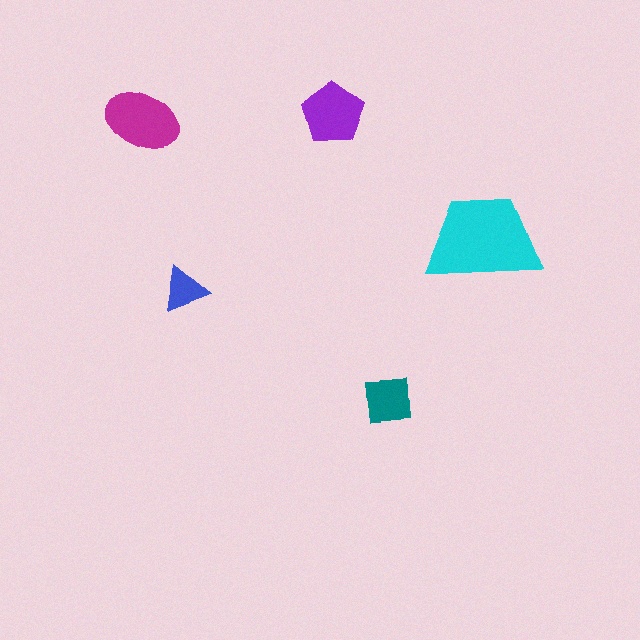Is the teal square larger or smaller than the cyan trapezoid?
Smaller.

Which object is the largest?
The cyan trapezoid.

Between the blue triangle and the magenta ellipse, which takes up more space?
The magenta ellipse.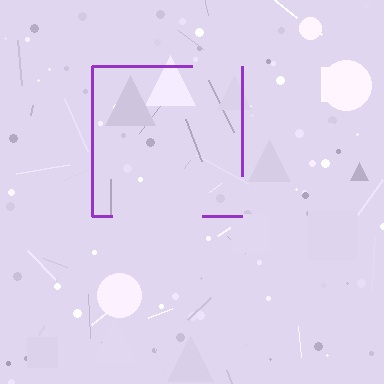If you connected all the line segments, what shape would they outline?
They would outline a square.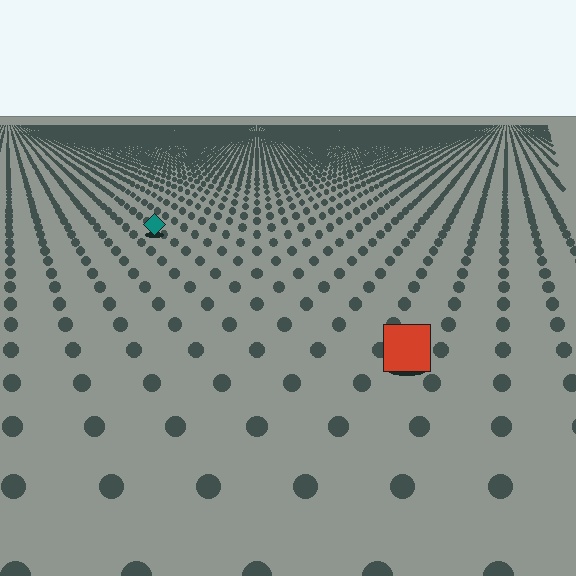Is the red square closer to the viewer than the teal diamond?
Yes. The red square is closer — you can tell from the texture gradient: the ground texture is coarser near it.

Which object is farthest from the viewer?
The teal diamond is farthest from the viewer. It appears smaller and the ground texture around it is denser.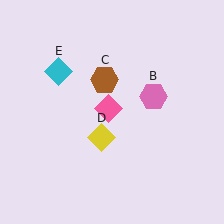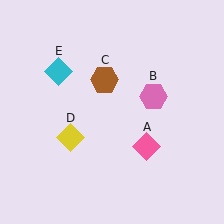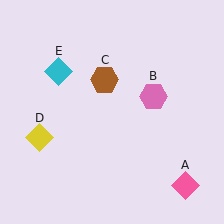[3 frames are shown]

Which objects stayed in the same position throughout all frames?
Pink hexagon (object B) and brown hexagon (object C) and cyan diamond (object E) remained stationary.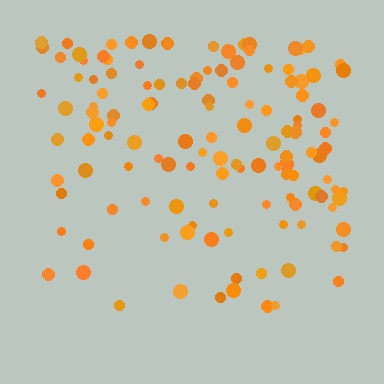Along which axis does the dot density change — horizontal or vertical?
Vertical.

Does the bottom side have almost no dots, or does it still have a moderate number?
Still a moderate number, just noticeably fewer than the top.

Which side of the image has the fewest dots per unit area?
The bottom.